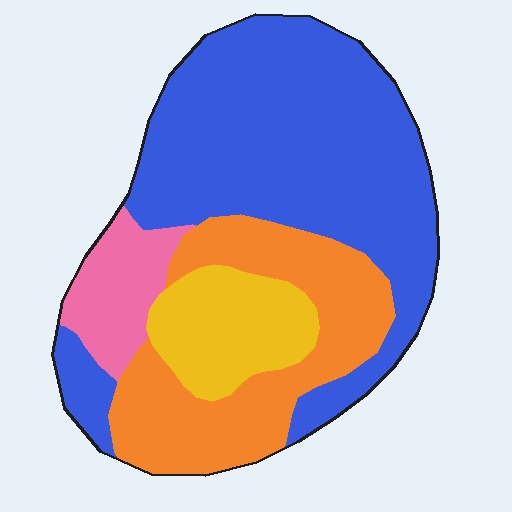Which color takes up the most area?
Blue, at roughly 50%.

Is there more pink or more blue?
Blue.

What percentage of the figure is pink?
Pink covers roughly 10% of the figure.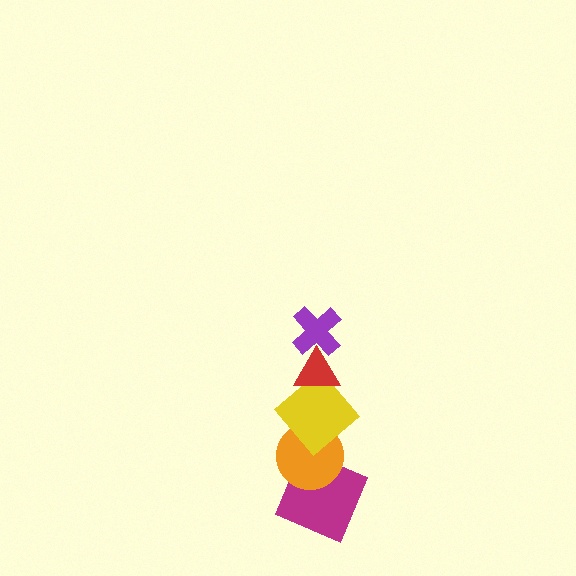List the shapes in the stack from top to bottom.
From top to bottom: the purple cross, the red triangle, the yellow diamond, the orange circle, the magenta square.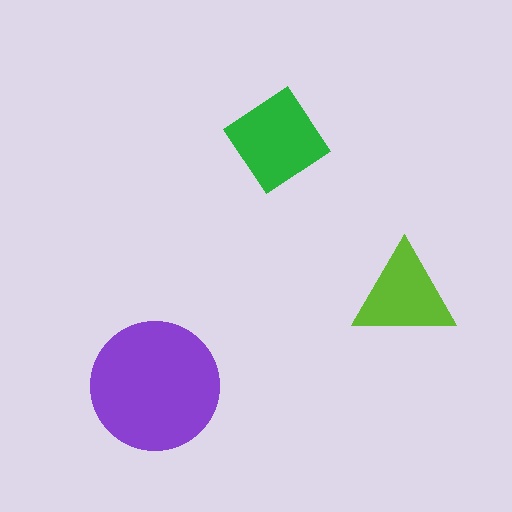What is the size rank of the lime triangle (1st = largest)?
3rd.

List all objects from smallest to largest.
The lime triangle, the green diamond, the purple circle.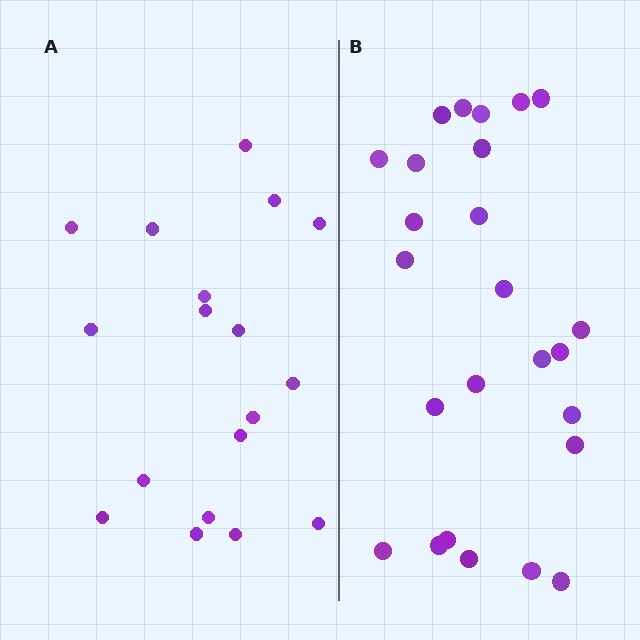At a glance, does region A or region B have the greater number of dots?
Region B (the right region) has more dots.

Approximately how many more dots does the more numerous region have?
Region B has roughly 8 or so more dots than region A.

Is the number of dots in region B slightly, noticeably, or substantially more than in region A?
Region B has noticeably more, but not dramatically so. The ratio is roughly 1.4 to 1.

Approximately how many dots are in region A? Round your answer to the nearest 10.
About 20 dots. (The exact count is 18, which rounds to 20.)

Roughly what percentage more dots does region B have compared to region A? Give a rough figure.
About 40% more.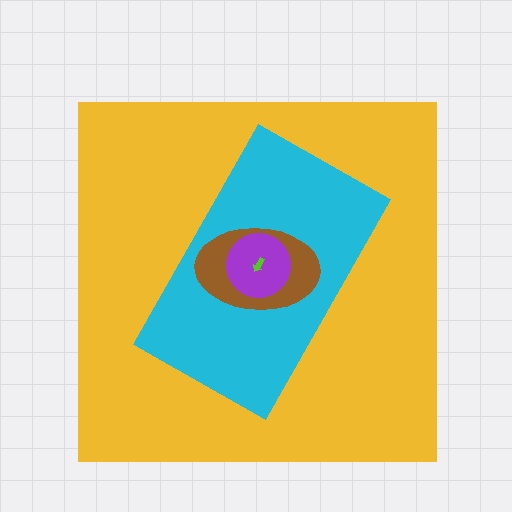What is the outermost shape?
The yellow square.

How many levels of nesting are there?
5.